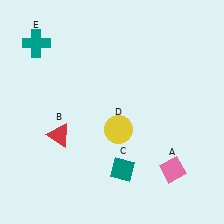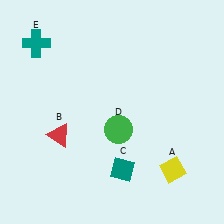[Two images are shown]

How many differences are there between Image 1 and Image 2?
There are 2 differences between the two images.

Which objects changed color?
A changed from pink to yellow. D changed from yellow to green.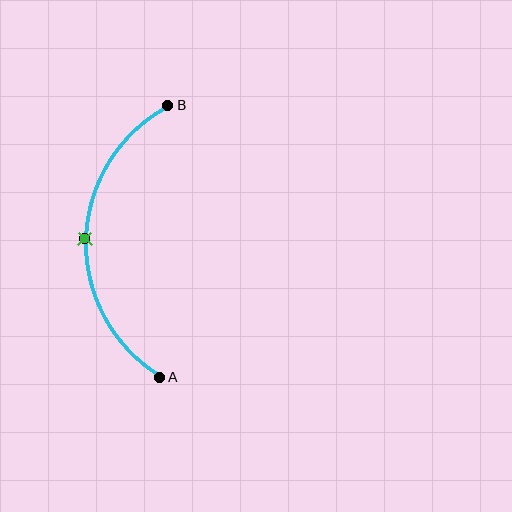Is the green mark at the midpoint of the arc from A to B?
Yes. The green mark lies on the arc at equal arc-length from both A and B — it is the arc midpoint.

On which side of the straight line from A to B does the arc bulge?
The arc bulges to the left of the straight line connecting A and B.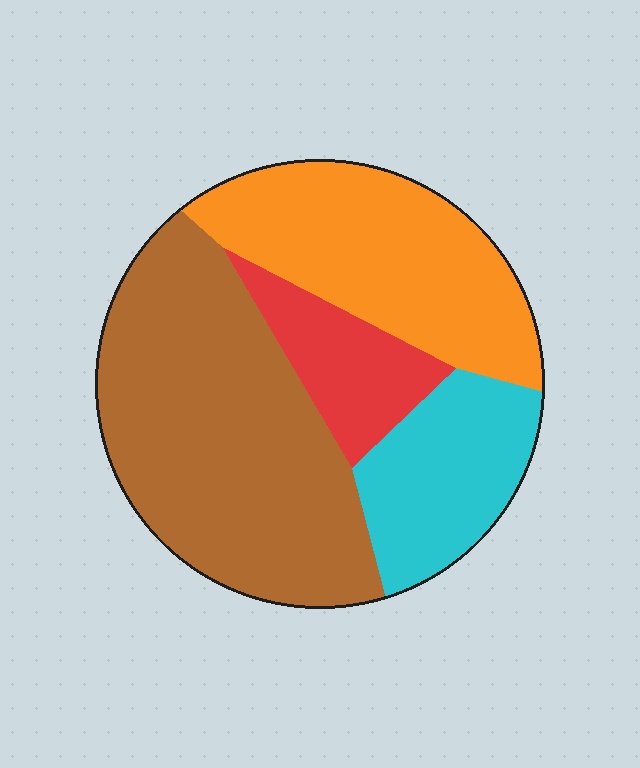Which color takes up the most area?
Brown, at roughly 45%.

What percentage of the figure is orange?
Orange takes up between a sixth and a third of the figure.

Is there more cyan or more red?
Cyan.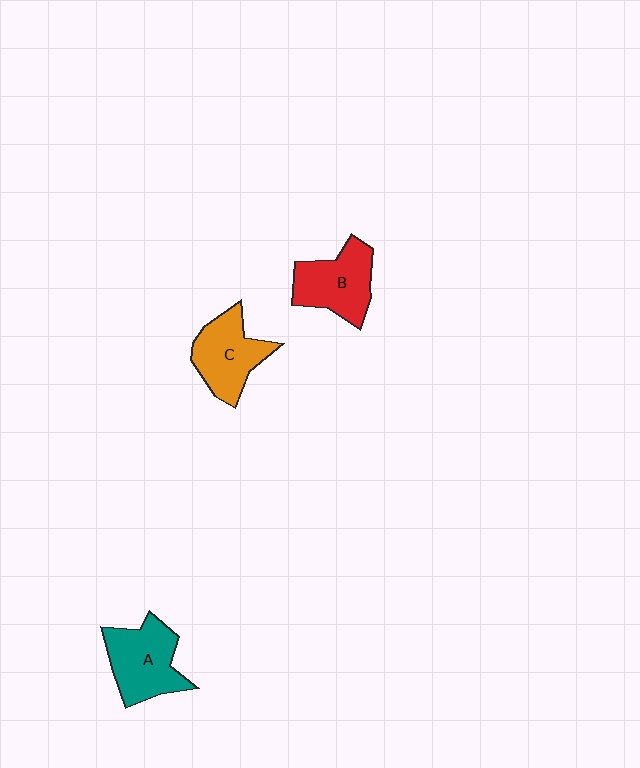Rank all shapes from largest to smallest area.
From largest to smallest: A (teal), B (red), C (orange).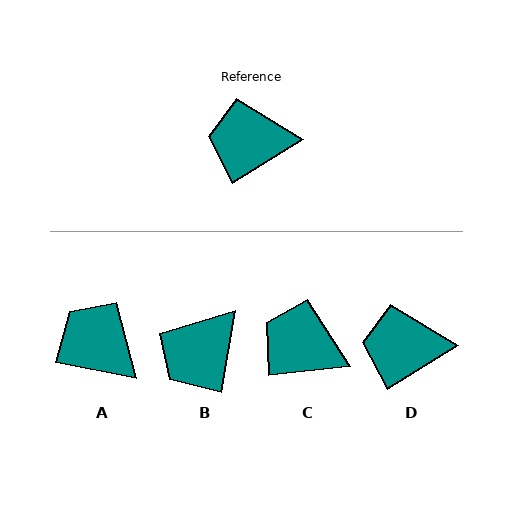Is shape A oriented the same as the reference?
No, it is off by about 43 degrees.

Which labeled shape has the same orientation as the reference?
D.